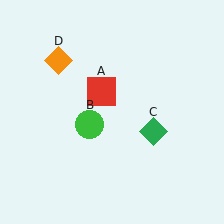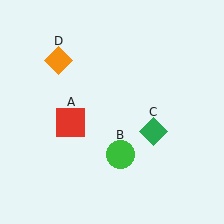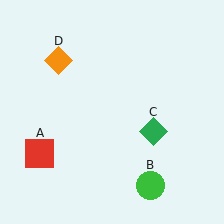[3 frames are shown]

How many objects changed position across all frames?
2 objects changed position: red square (object A), green circle (object B).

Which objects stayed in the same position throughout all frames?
Green diamond (object C) and orange diamond (object D) remained stationary.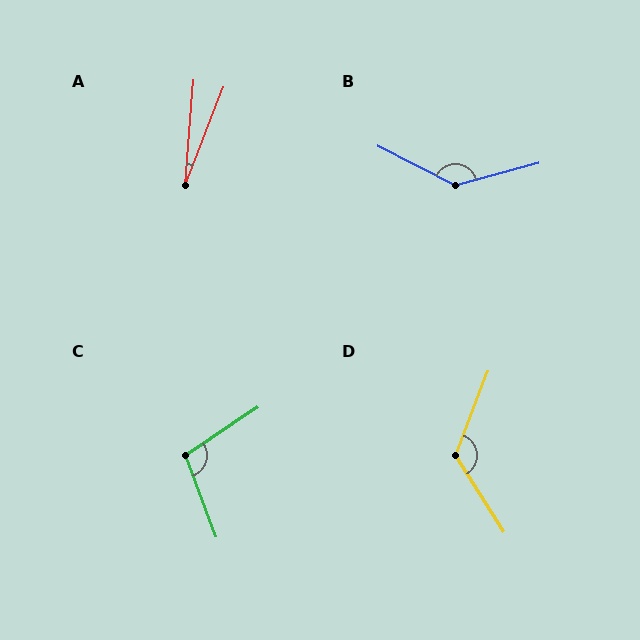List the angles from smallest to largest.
A (17°), C (104°), D (126°), B (138°).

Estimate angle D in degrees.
Approximately 126 degrees.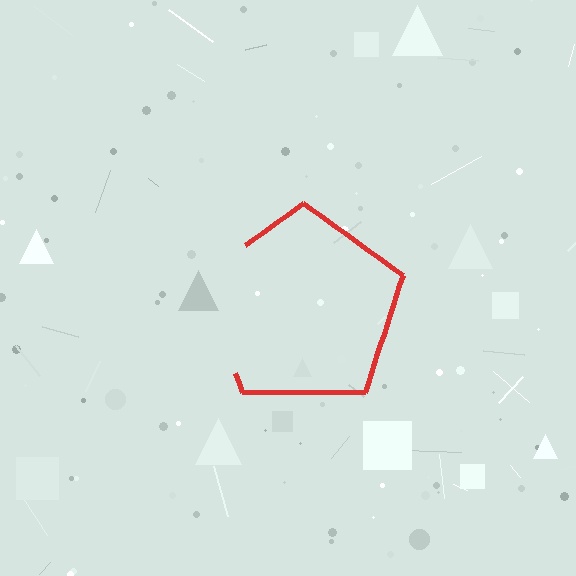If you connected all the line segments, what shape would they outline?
They would outline a pentagon.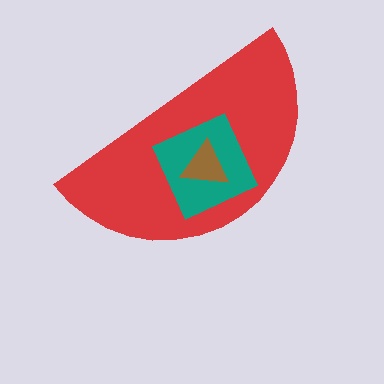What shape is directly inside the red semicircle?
The teal square.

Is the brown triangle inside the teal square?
Yes.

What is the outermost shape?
The red semicircle.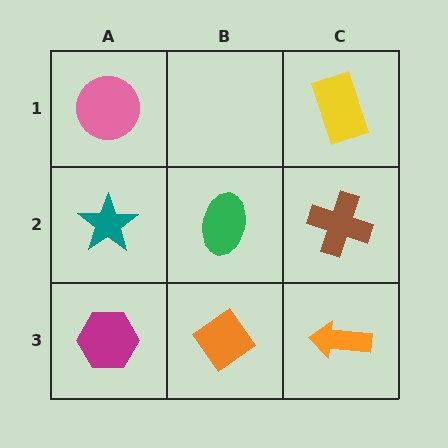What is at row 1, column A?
A pink circle.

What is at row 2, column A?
A teal star.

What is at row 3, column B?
An orange diamond.